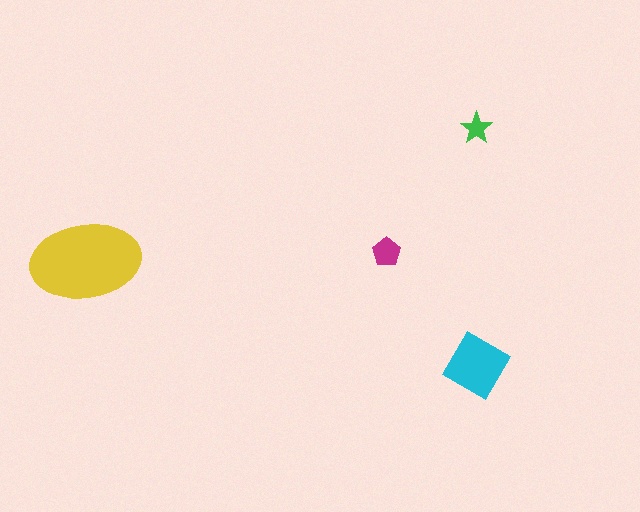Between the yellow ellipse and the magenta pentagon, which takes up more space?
The yellow ellipse.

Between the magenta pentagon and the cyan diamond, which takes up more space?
The cyan diamond.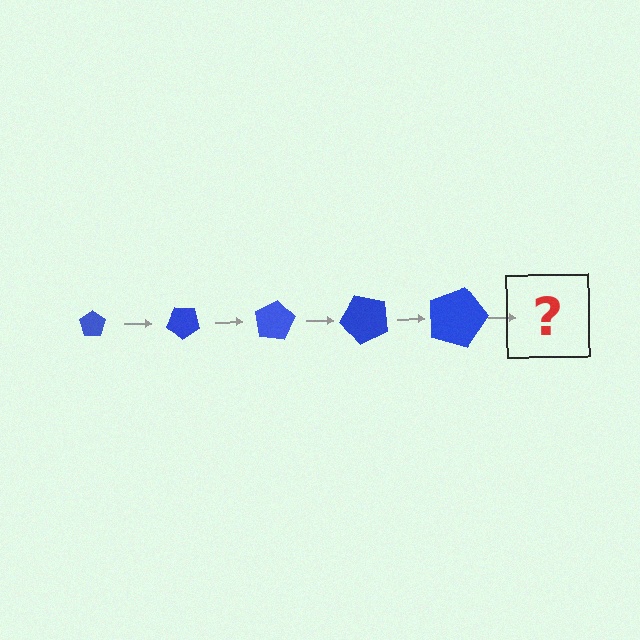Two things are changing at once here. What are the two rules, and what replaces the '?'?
The two rules are that the pentagon grows larger each step and it rotates 40 degrees each step. The '?' should be a pentagon, larger than the previous one and rotated 200 degrees from the start.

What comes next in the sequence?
The next element should be a pentagon, larger than the previous one and rotated 200 degrees from the start.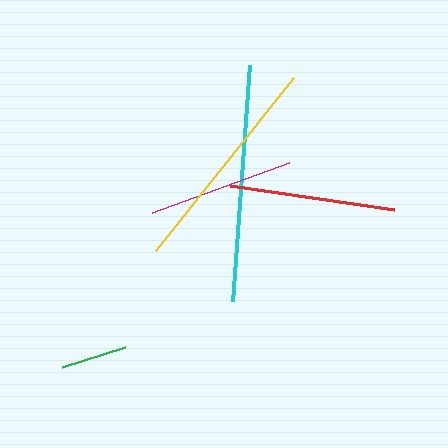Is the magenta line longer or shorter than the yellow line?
The yellow line is longer than the magenta line.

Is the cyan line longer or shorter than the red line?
The cyan line is longer than the red line.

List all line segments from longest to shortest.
From longest to shortest: cyan, yellow, red, magenta, green.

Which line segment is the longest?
The cyan line is the longest at approximately 237 pixels.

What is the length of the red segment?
The red segment is approximately 165 pixels long.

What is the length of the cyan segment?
The cyan segment is approximately 237 pixels long.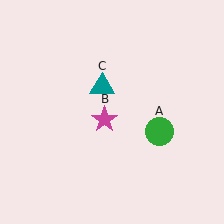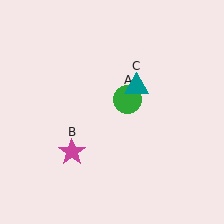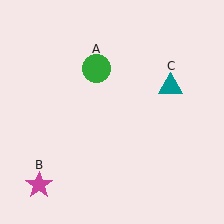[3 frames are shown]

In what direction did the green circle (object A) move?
The green circle (object A) moved up and to the left.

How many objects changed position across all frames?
3 objects changed position: green circle (object A), magenta star (object B), teal triangle (object C).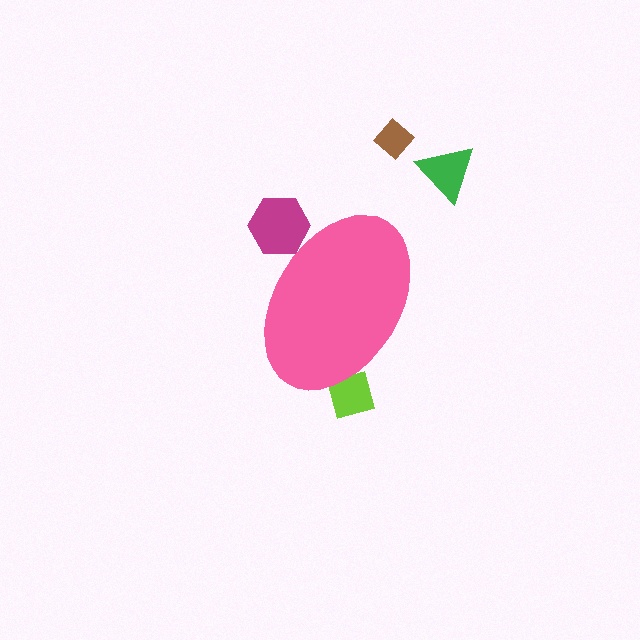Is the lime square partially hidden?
Yes, the lime square is partially hidden behind the pink ellipse.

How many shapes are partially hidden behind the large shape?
2 shapes are partially hidden.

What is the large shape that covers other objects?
A pink ellipse.